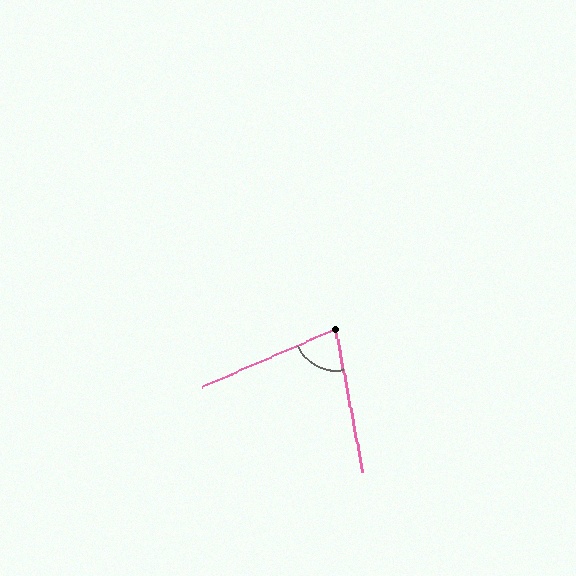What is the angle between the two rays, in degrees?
Approximately 77 degrees.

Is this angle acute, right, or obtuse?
It is acute.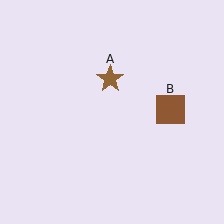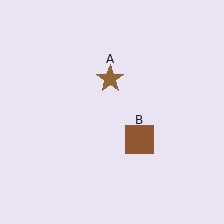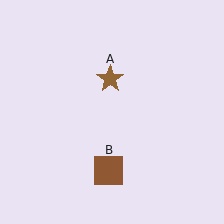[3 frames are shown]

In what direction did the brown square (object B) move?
The brown square (object B) moved down and to the left.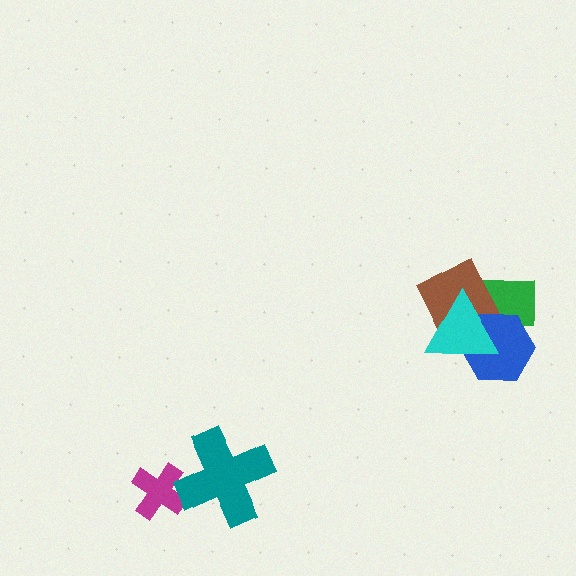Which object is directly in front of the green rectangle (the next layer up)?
The brown diamond is directly in front of the green rectangle.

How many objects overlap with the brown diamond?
3 objects overlap with the brown diamond.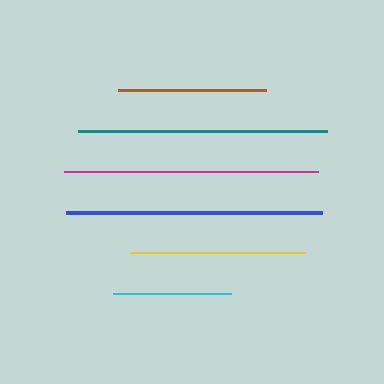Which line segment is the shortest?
The cyan line is the shortest at approximately 118 pixels.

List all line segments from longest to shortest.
From longest to shortest: blue, magenta, teal, yellow, brown, cyan.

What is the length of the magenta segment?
The magenta segment is approximately 254 pixels long.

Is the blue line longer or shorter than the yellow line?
The blue line is longer than the yellow line.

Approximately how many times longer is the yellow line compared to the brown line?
The yellow line is approximately 1.2 times the length of the brown line.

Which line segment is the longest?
The blue line is the longest at approximately 256 pixels.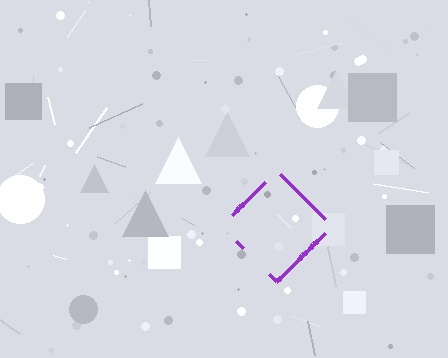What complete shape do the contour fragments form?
The contour fragments form a diamond.